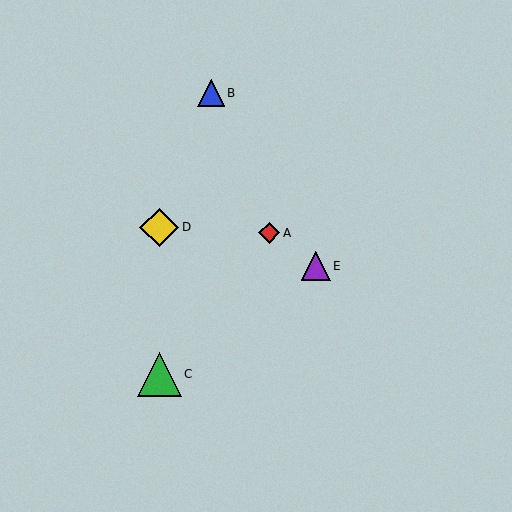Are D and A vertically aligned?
No, D is at x≈159 and A is at x≈269.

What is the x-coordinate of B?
Object B is at x≈211.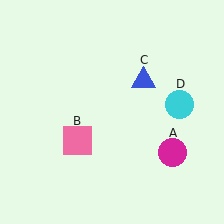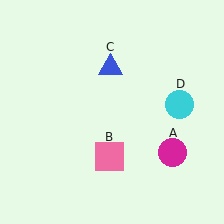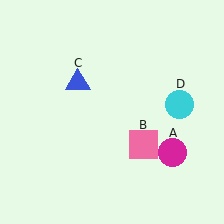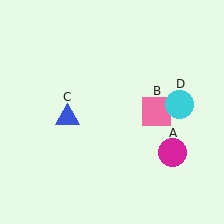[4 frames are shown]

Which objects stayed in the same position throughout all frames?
Magenta circle (object A) and cyan circle (object D) remained stationary.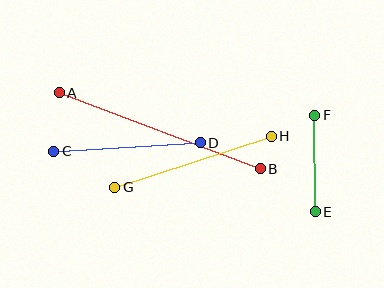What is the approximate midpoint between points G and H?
The midpoint is at approximately (193, 162) pixels.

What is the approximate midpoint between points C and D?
The midpoint is at approximately (127, 147) pixels.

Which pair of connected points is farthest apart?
Points A and B are farthest apart.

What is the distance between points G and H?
The distance is approximately 165 pixels.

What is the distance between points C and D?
The distance is approximately 147 pixels.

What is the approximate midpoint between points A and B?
The midpoint is at approximately (160, 131) pixels.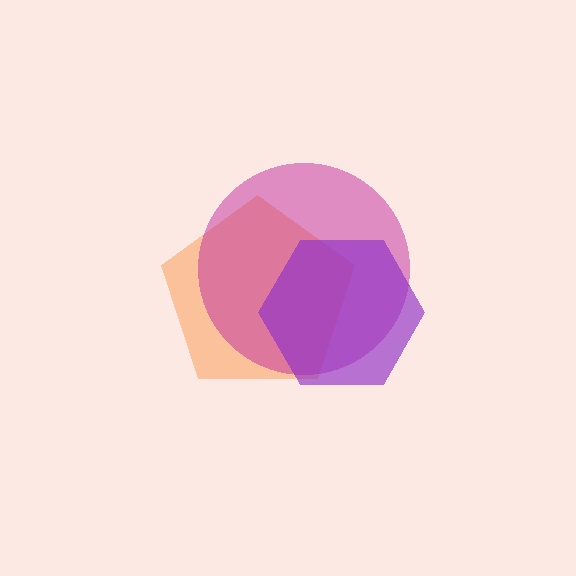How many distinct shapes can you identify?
There are 3 distinct shapes: an orange pentagon, a magenta circle, a purple hexagon.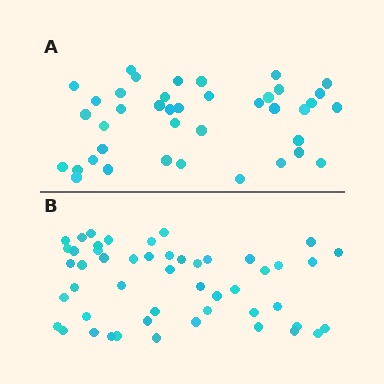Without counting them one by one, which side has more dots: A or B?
Region B (the bottom region) has more dots.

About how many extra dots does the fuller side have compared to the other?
Region B has roughly 10 or so more dots than region A.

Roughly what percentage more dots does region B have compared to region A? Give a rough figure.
About 25% more.